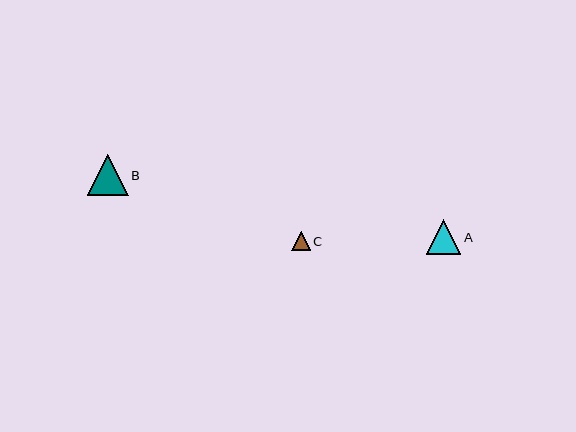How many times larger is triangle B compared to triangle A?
Triangle B is approximately 1.2 times the size of triangle A.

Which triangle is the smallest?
Triangle C is the smallest with a size of approximately 18 pixels.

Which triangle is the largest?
Triangle B is the largest with a size of approximately 41 pixels.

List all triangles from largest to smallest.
From largest to smallest: B, A, C.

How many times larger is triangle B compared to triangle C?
Triangle B is approximately 2.2 times the size of triangle C.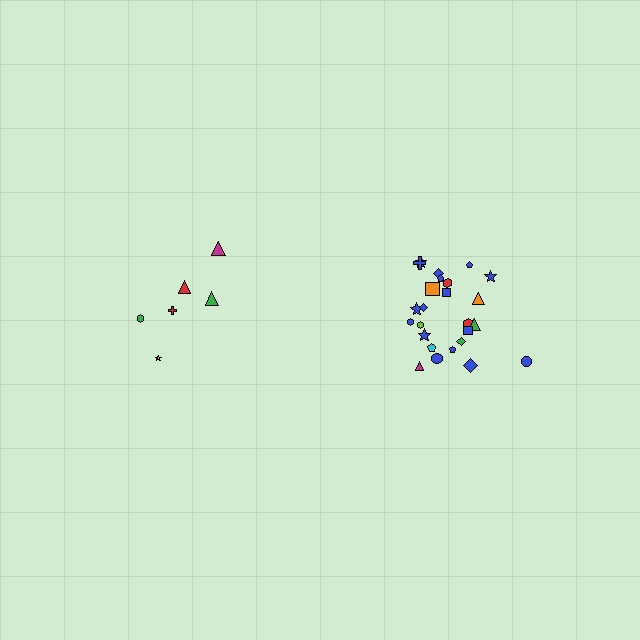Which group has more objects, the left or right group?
The right group.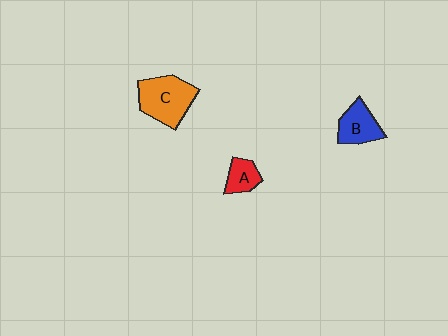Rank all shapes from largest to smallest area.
From largest to smallest: C (orange), B (blue), A (red).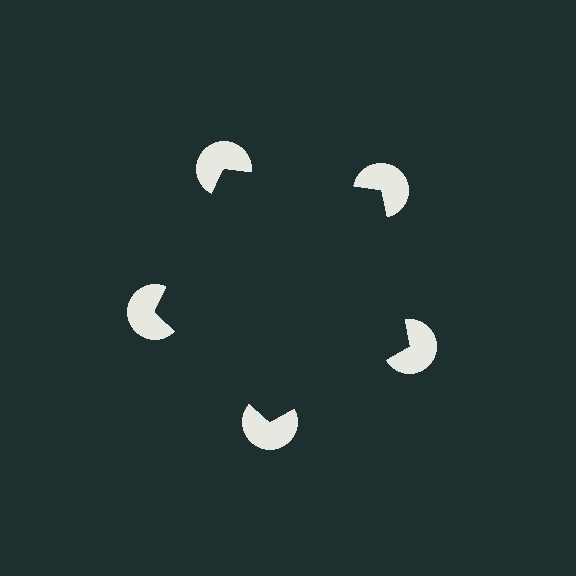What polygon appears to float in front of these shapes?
An illusory pentagon — its edges are inferred from the aligned wedge cuts in the pac-man discs, not physically drawn.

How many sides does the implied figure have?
5 sides.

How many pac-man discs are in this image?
There are 5 — one at each vertex of the illusory pentagon.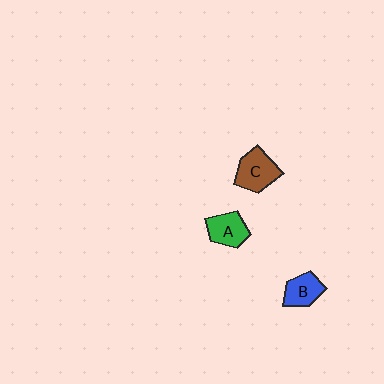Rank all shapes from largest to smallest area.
From largest to smallest: C (brown), A (green), B (blue).